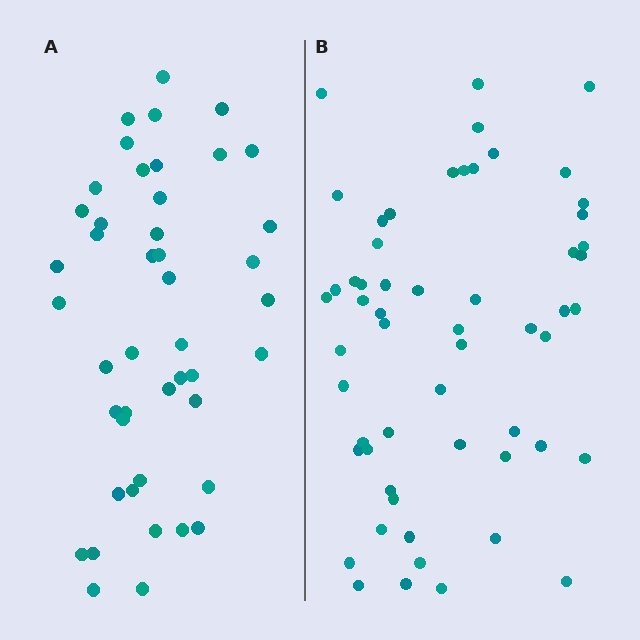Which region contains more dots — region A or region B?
Region B (the right region) has more dots.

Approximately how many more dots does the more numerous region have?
Region B has roughly 12 or so more dots than region A.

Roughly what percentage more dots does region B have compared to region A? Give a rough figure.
About 25% more.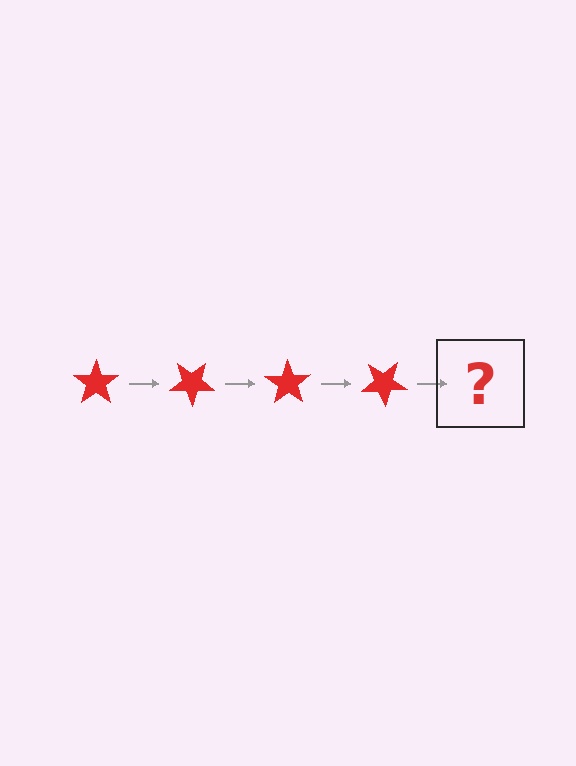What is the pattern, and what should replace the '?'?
The pattern is that the star rotates 35 degrees each step. The '?' should be a red star rotated 140 degrees.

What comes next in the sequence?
The next element should be a red star rotated 140 degrees.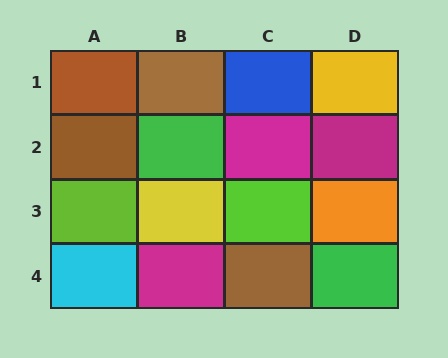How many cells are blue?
1 cell is blue.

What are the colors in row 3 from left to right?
Lime, yellow, lime, orange.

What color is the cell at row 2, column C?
Magenta.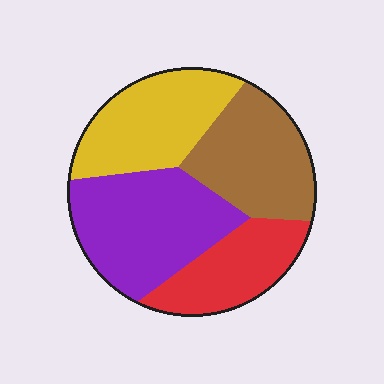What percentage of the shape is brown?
Brown covers around 25% of the shape.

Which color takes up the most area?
Purple, at roughly 30%.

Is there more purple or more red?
Purple.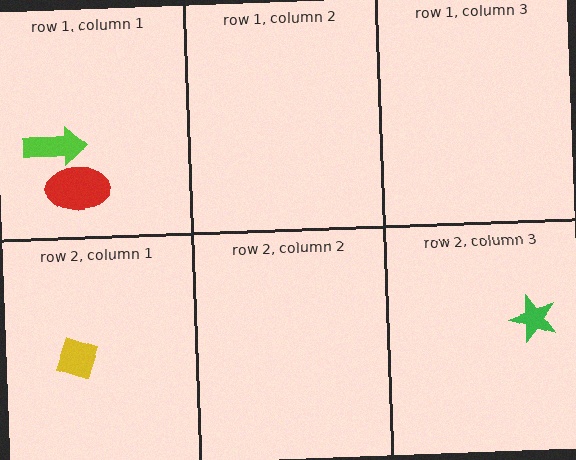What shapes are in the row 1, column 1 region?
The lime arrow, the red ellipse.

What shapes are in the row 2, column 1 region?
The yellow diamond.